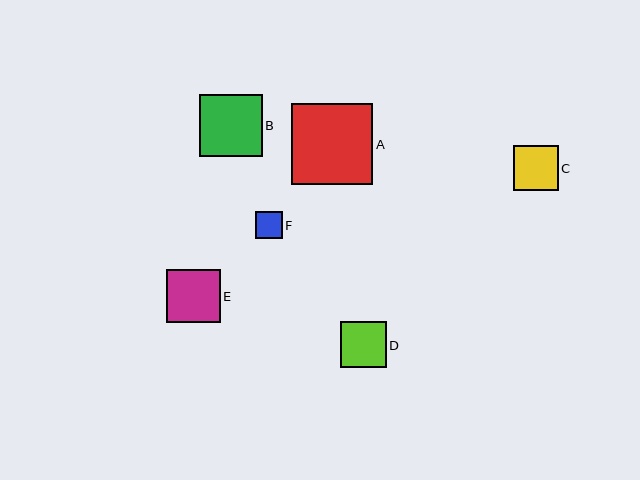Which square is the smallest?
Square F is the smallest with a size of approximately 27 pixels.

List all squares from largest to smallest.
From largest to smallest: A, B, E, D, C, F.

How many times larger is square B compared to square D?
Square B is approximately 1.4 times the size of square D.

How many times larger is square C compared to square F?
Square C is approximately 1.7 times the size of square F.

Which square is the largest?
Square A is the largest with a size of approximately 82 pixels.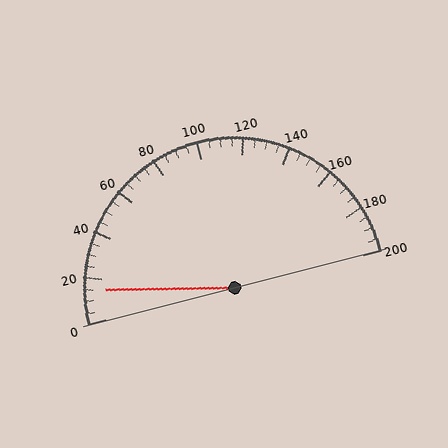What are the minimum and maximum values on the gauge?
The gauge ranges from 0 to 200.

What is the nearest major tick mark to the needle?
The nearest major tick mark is 20.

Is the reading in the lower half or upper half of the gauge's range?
The reading is in the lower half of the range (0 to 200).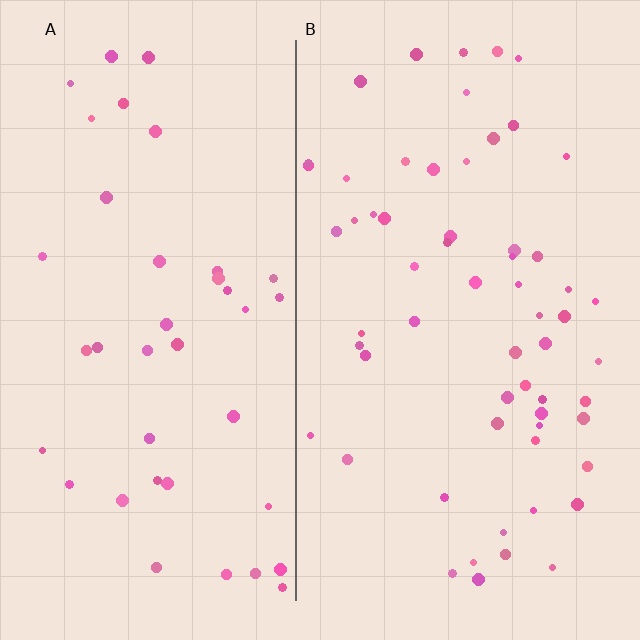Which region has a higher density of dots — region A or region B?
B (the right).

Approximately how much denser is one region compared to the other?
Approximately 1.5× — region B over region A.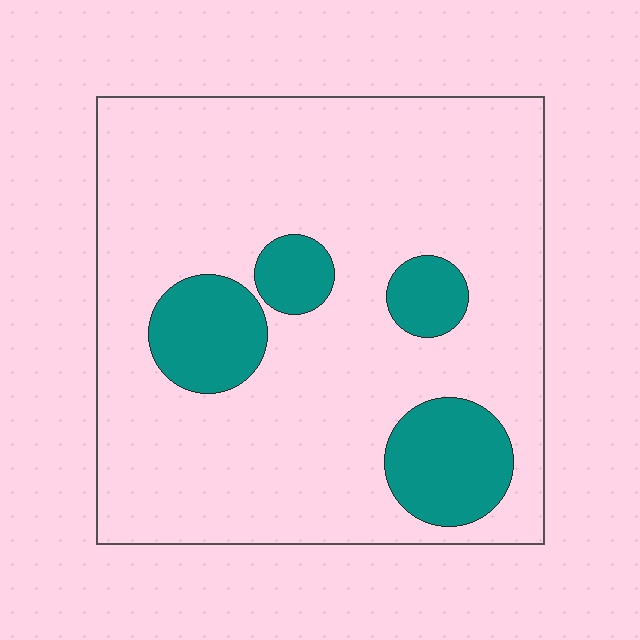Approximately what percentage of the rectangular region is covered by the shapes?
Approximately 15%.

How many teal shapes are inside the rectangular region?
4.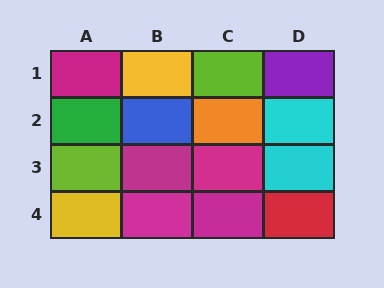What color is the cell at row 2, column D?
Cyan.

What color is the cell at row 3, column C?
Magenta.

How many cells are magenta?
5 cells are magenta.